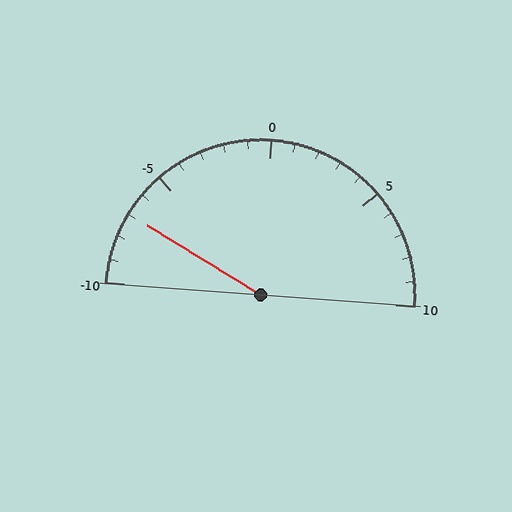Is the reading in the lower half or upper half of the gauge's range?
The reading is in the lower half of the range (-10 to 10).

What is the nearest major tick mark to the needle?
The nearest major tick mark is -5.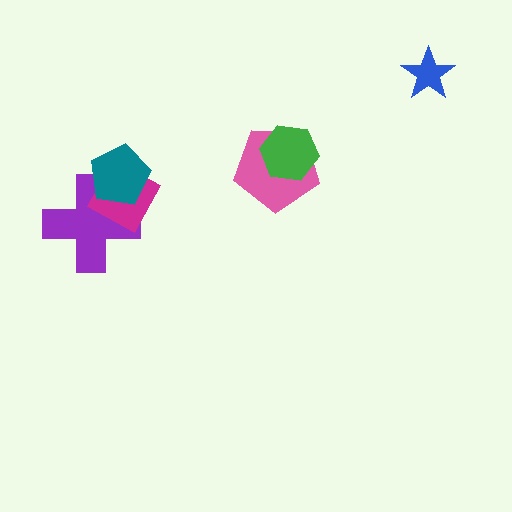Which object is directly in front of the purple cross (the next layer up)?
The magenta diamond is directly in front of the purple cross.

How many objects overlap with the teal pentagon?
2 objects overlap with the teal pentagon.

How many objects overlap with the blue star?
0 objects overlap with the blue star.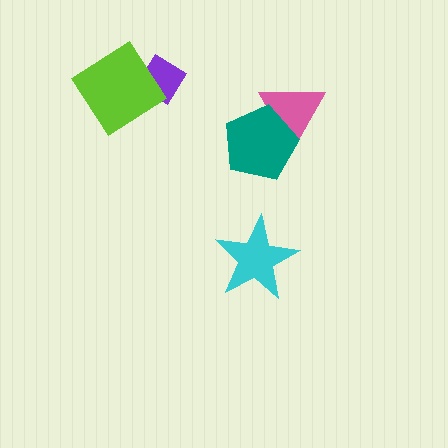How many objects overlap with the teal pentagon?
1 object overlaps with the teal pentagon.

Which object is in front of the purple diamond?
The lime diamond is in front of the purple diamond.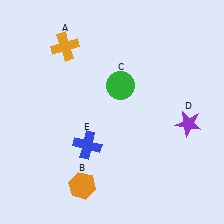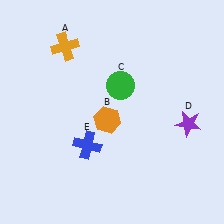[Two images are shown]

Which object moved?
The orange hexagon (B) moved up.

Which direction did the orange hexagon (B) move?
The orange hexagon (B) moved up.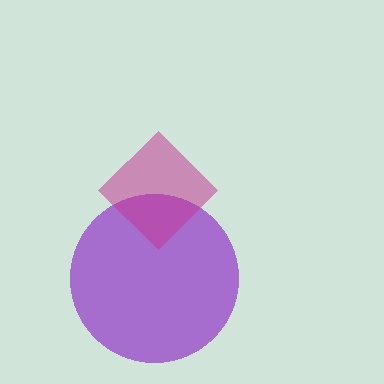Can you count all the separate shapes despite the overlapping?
Yes, there are 2 separate shapes.